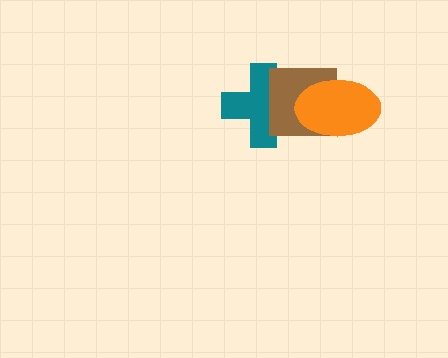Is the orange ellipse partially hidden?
No, no other shape covers it.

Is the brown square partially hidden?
Yes, it is partially covered by another shape.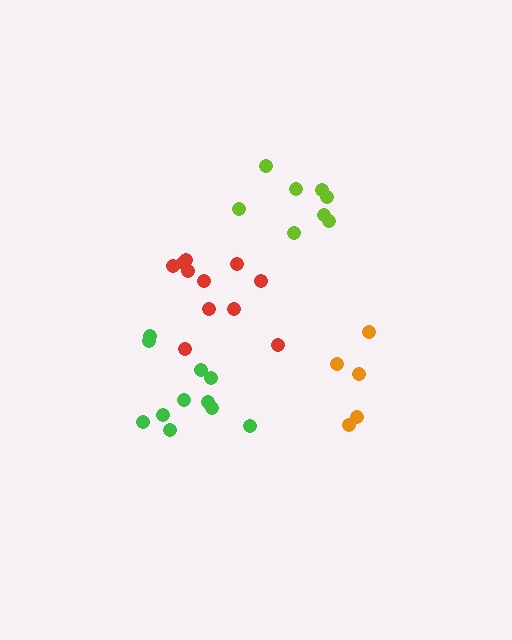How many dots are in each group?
Group 1: 11 dots, Group 2: 8 dots, Group 3: 5 dots, Group 4: 11 dots (35 total).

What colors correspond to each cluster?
The clusters are colored: red, lime, orange, green.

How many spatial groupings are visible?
There are 4 spatial groupings.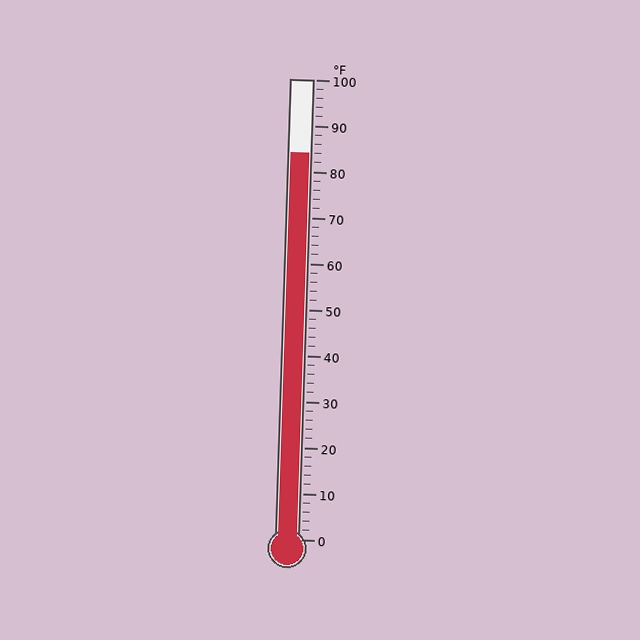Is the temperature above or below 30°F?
The temperature is above 30°F.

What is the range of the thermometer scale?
The thermometer scale ranges from 0°F to 100°F.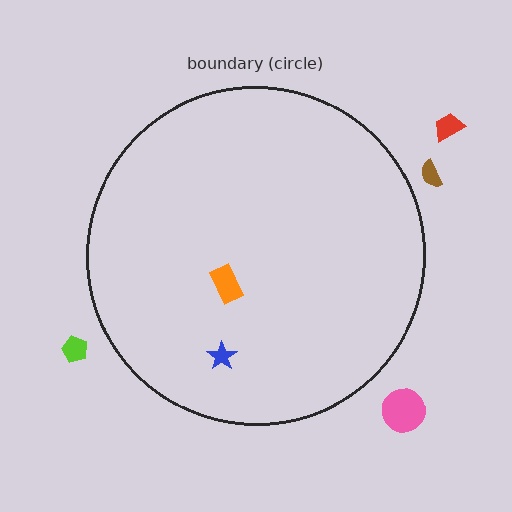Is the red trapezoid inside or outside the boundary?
Outside.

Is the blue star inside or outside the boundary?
Inside.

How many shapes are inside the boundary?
2 inside, 4 outside.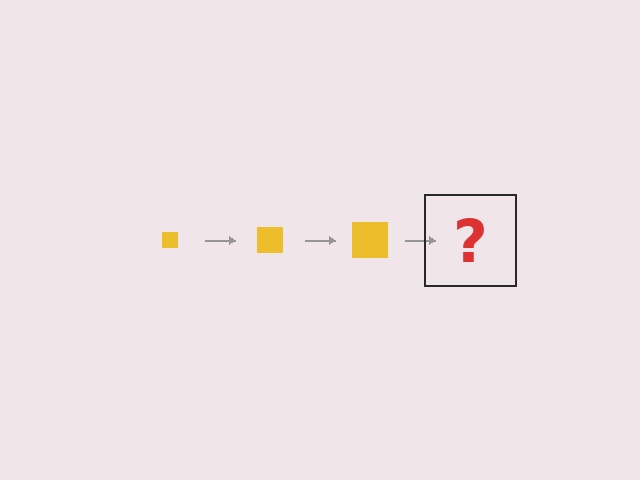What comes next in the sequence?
The next element should be a yellow square, larger than the previous one.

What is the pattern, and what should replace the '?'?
The pattern is that the square gets progressively larger each step. The '?' should be a yellow square, larger than the previous one.